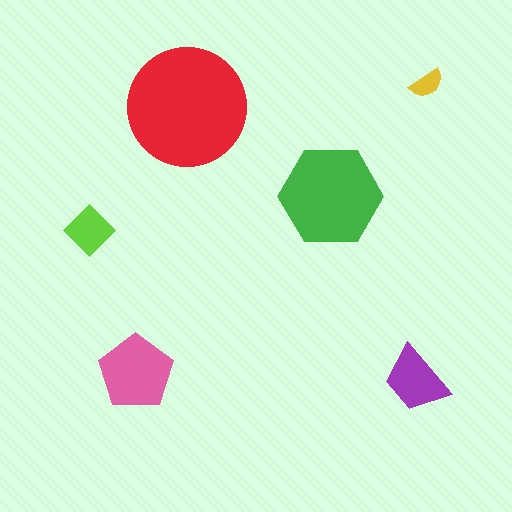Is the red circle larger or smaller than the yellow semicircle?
Larger.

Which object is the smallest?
The yellow semicircle.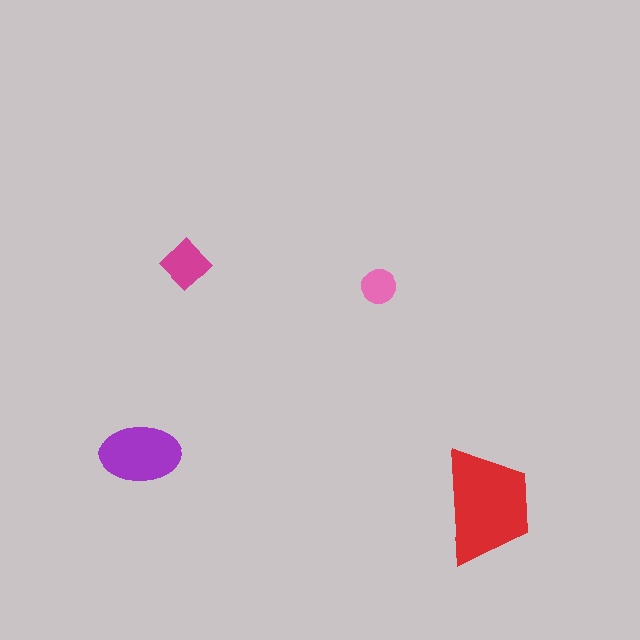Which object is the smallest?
The pink circle.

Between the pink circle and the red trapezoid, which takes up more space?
The red trapezoid.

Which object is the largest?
The red trapezoid.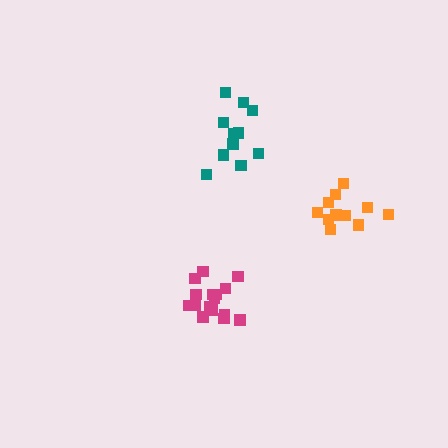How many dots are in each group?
Group 1: 12 dots, Group 2: 16 dots, Group 3: 11 dots (39 total).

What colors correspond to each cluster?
The clusters are colored: teal, magenta, orange.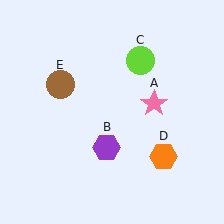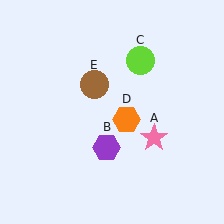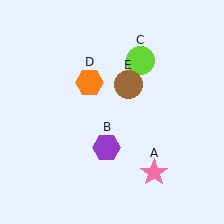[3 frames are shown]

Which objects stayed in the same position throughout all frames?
Purple hexagon (object B) and lime circle (object C) remained stationary.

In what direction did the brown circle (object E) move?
The brown circle (object E) moved right.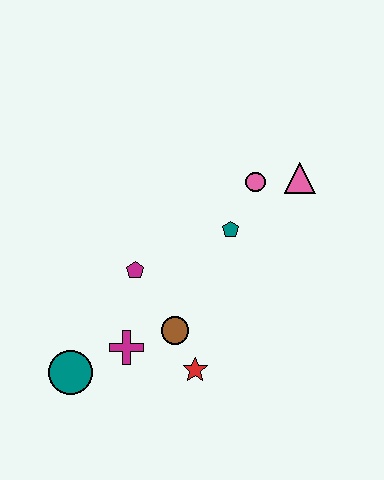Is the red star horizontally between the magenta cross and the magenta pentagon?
No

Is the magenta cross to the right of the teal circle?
Yes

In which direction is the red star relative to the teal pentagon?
The red star is below the teal pentagon.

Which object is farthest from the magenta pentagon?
The pink triangle is farthest from the magenta pentagon.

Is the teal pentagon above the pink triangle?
No